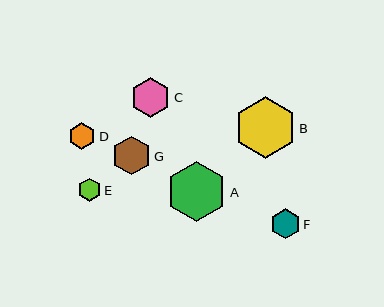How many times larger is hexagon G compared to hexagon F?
Hexagon G is approximately 1.3 times the size of hexagon F.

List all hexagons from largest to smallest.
From largest to smallest: B, A, C, G, F, D, E.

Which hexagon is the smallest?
Hexagon E is the smallest with a size of approximately 23 pixels.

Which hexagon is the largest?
Hexagon B is the largest with a size of approximately 61 pixels.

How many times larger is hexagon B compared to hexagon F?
Hexagon B is approximately 2.1 times the size of hexagon F.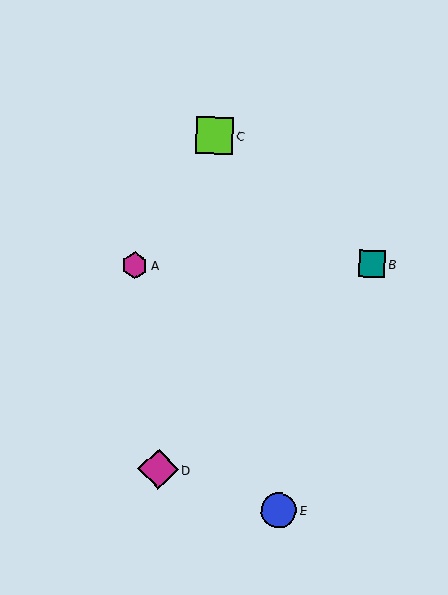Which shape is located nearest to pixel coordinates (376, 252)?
The teal square (labeled B) at (372, 264) is nearest to that location.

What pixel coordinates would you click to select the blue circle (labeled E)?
Click at (279, 510) to select the blue circle E.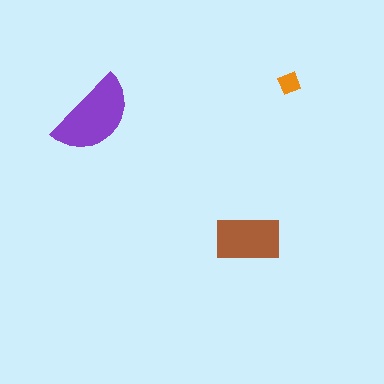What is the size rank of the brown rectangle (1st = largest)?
2nd.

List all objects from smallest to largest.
The orange diamond, the brown rectangle, the purple semicircle.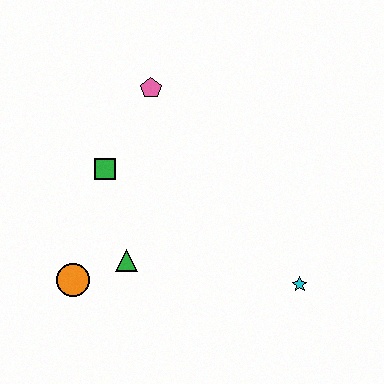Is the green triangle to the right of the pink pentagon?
No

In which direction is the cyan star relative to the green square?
The cyan star is to the right of the green square.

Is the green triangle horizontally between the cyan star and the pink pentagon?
No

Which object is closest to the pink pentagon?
The green square is closest to the pink pentagon.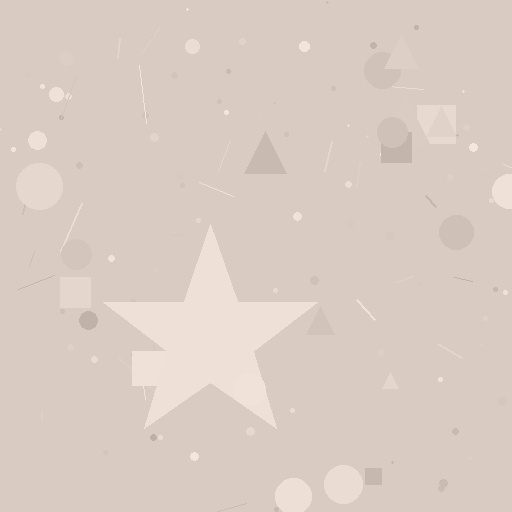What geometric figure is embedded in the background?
A star is embedded in the background.